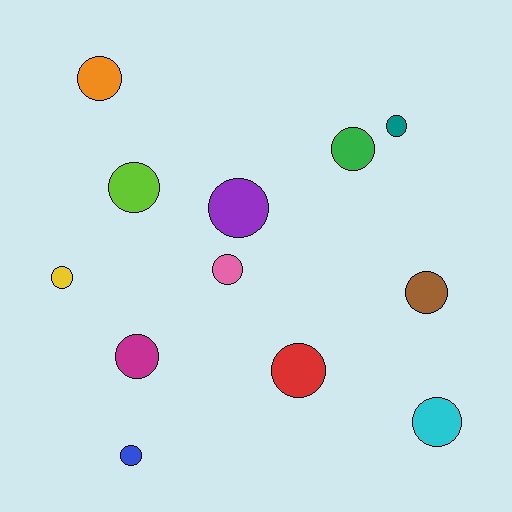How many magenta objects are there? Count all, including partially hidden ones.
There is 1 magenta object.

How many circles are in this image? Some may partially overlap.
There are 12 circles.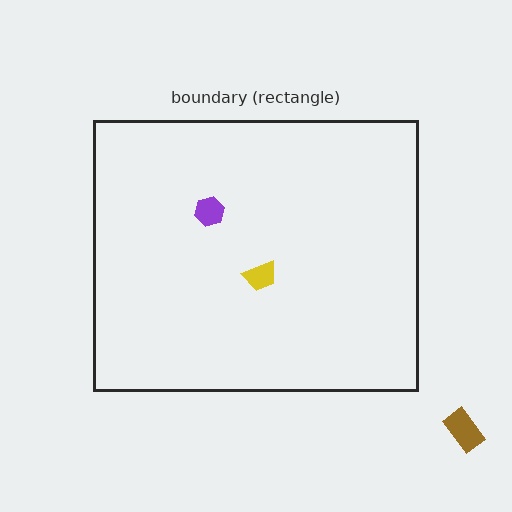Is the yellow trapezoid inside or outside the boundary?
Inside.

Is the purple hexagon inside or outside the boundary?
Inside.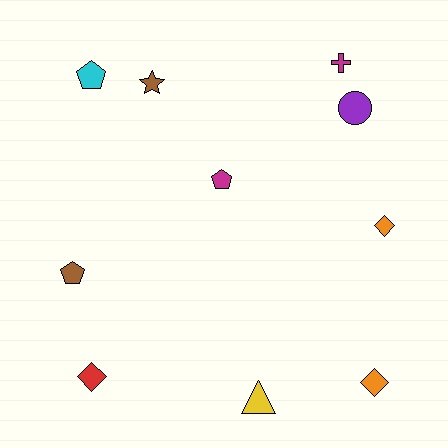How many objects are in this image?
There are 10 objects.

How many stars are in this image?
There is 1 star.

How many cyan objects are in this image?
There is 1 cyan object.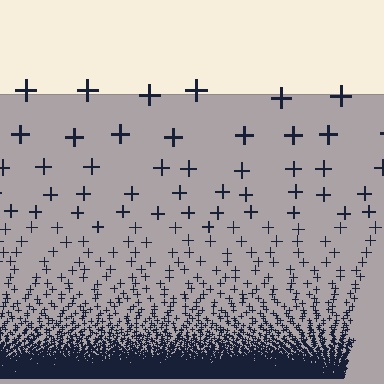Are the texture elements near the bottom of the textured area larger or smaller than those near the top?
Smaller. The gradient is inverted — elements near the bottom are smaller and denser.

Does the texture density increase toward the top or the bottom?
Density increases toward the bottom.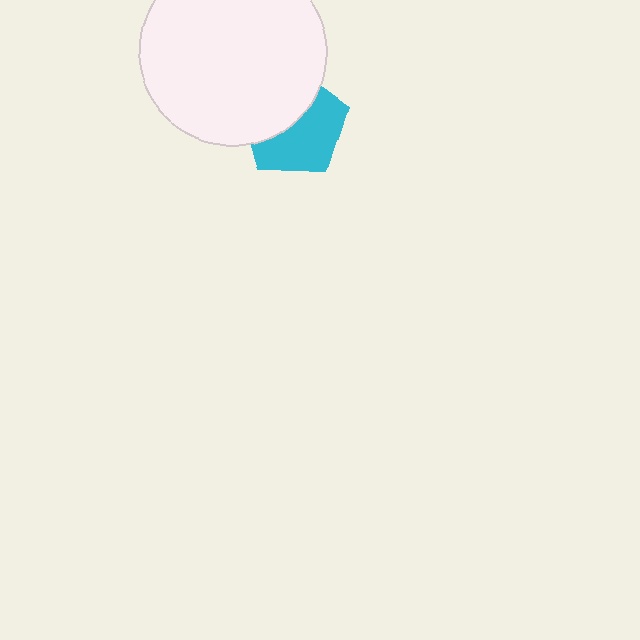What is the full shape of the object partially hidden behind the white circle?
The partially hidden object is a cyan pentagon.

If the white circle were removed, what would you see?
You would see the complete cyan pentagon.